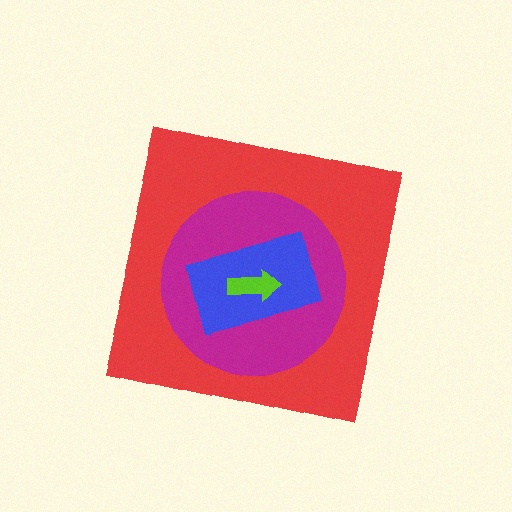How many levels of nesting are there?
4.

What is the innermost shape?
The lime arrow.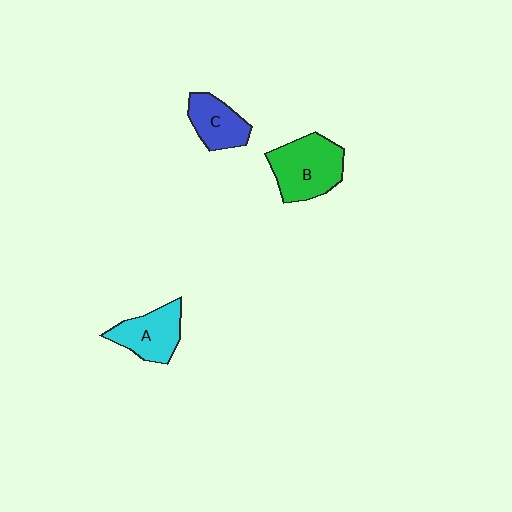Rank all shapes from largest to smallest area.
From largest to smallest: B (green), A (cyan), C (blue).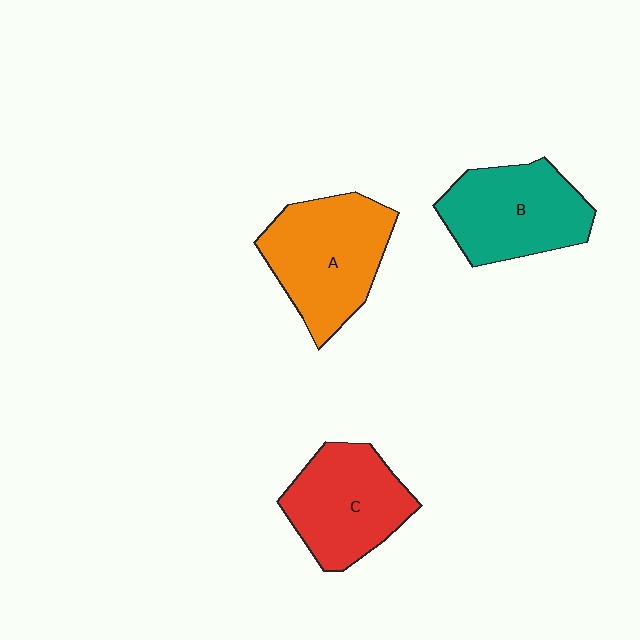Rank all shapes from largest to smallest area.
From largest to smallest: A (orange), B (teal), C (red).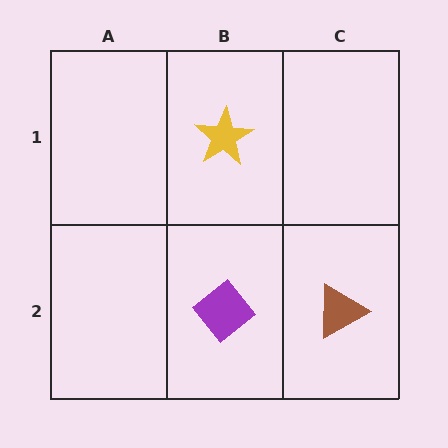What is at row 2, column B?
A purple diamond.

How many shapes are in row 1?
1 shape.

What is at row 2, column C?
A brown triangle.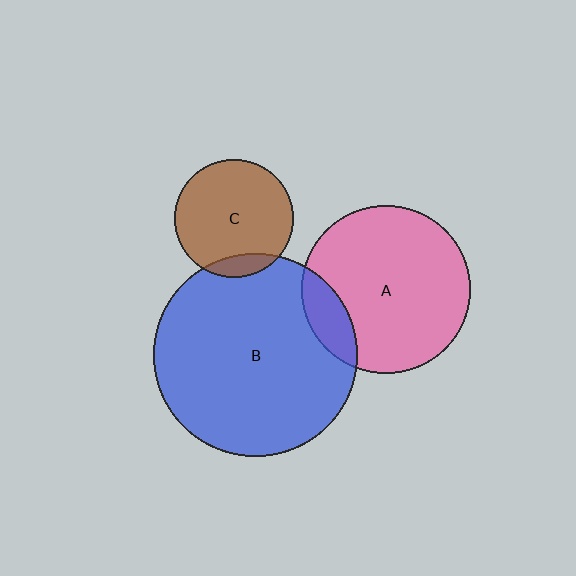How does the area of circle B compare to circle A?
Approximately 1.4 times.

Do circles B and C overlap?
Yes.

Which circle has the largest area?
Circle B (blue).